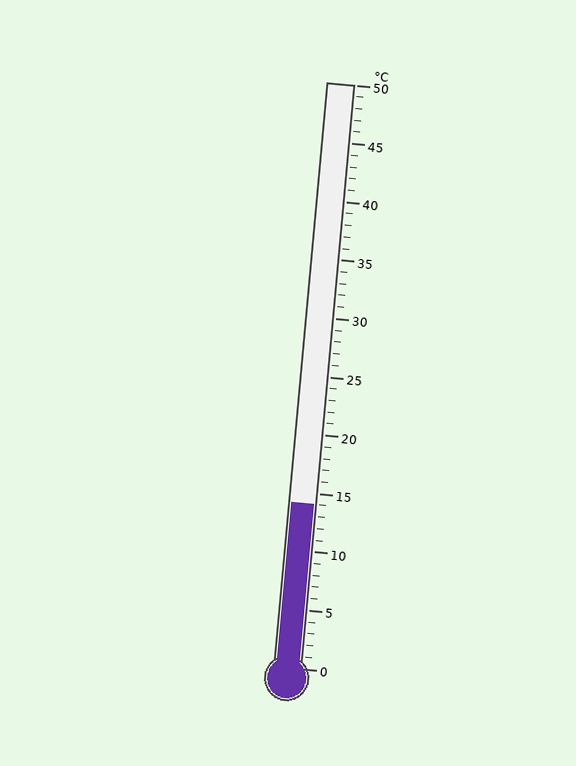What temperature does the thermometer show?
The thermometer shows approximately 14°C.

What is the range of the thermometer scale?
The thermometer scale ranges from 0°C to 50°C.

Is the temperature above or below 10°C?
The temperature is above 10°C.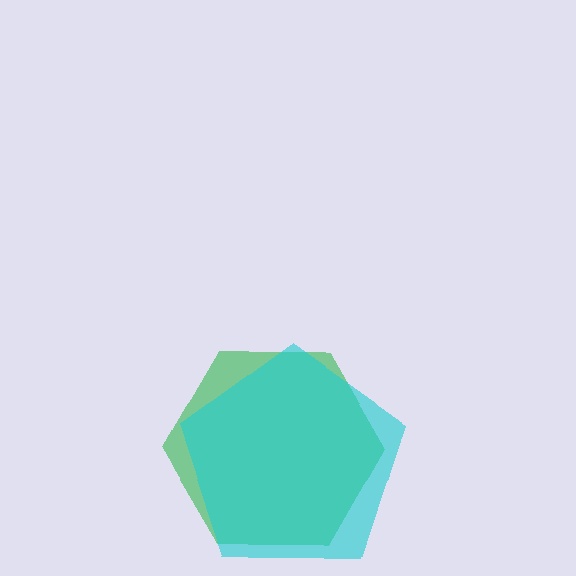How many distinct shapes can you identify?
There are 2 distinct shapes: a green hexagon, a cyan pentagon.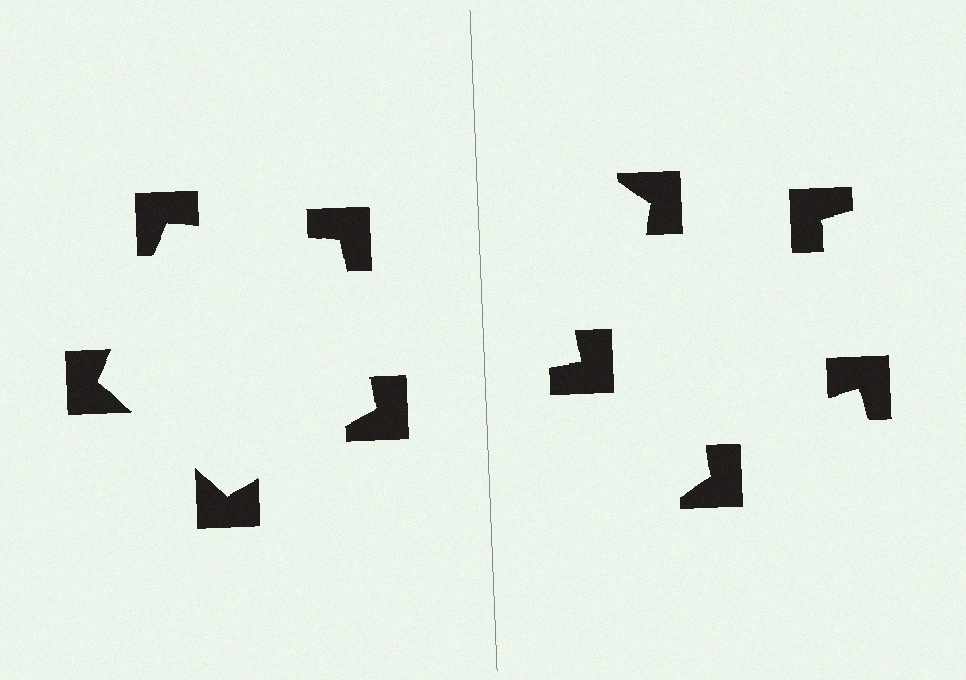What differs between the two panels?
The notched squares are positioned identically on both sides; only the wedge orientations differ. On the left they align to a pentagon; on the right they are misaligned.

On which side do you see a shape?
An illusory pentagon appears on the left side. On the right side the wedge cuts are rotated, so no coherent shape forms.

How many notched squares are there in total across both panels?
10 — 5 on each side.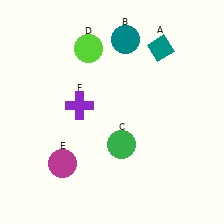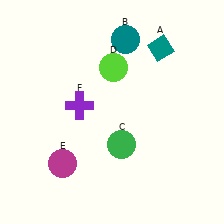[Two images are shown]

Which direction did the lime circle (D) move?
The lime circle (D) moved right.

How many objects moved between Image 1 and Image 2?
1 object moved between the two images.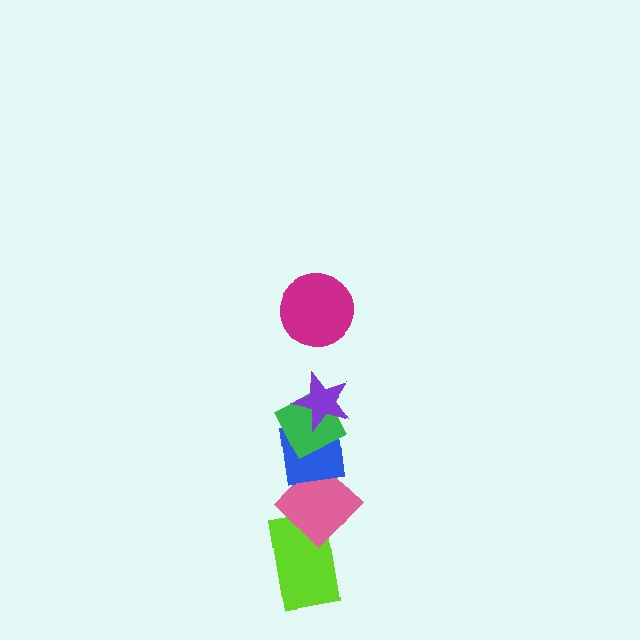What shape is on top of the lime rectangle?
The pink diamond is on top of the lime rectangle.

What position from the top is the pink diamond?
The pink diamond is 5th from the top.